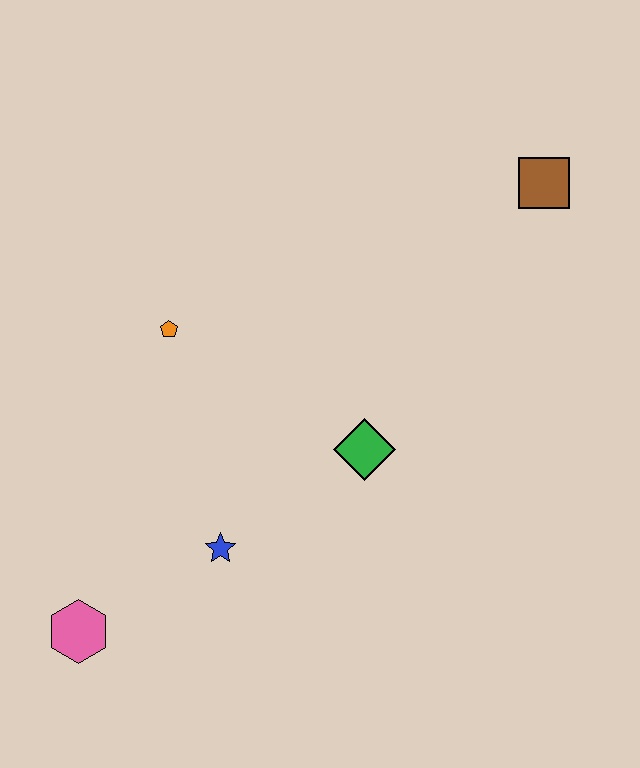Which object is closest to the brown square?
The green diamond is closest to the brown square.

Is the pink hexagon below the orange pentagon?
Yes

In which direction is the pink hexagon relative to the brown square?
The pink hexagon is to the left of the brown square.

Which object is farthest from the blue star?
The brown square is farthest from the blue star.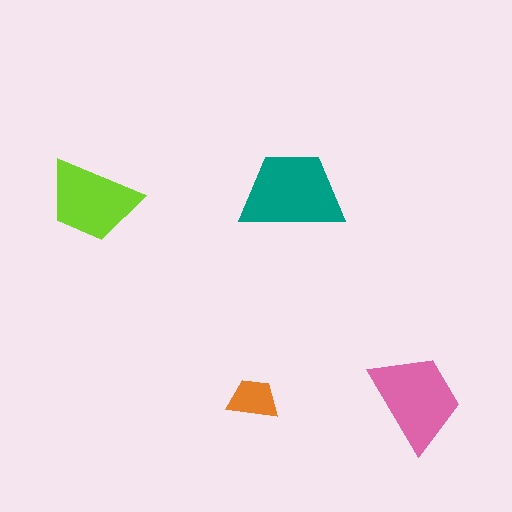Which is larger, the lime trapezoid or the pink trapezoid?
The pink one.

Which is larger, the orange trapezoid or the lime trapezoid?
The lime one.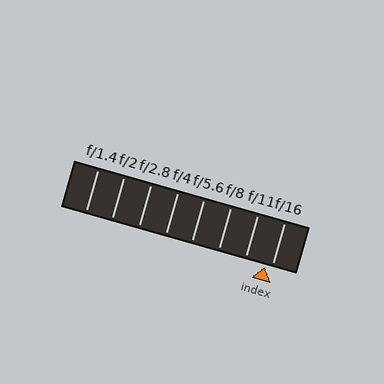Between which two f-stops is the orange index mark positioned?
The index mark is between f/11 and f/16.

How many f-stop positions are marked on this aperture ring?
There are 8 f-stop positions marked.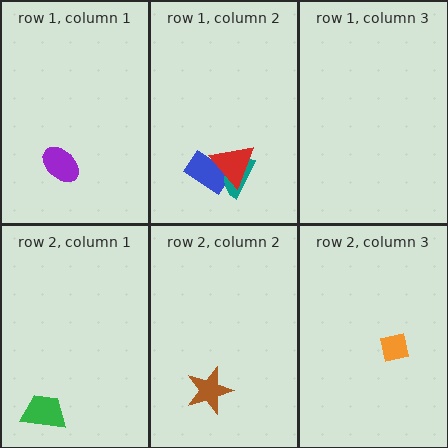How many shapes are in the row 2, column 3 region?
1.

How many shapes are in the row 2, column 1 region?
1.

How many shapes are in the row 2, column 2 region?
1.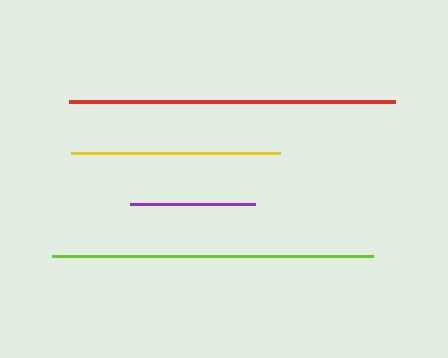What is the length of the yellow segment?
The yellow segment is approximately 209 pixels long.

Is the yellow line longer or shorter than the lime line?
The lime line is longer than the yellow line.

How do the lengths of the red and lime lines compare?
The red and lime lines are approximately the same length.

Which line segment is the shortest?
The purple line is the shortest at approximately 124 pixels.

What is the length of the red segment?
The red segment is approximately 327 pixels long.